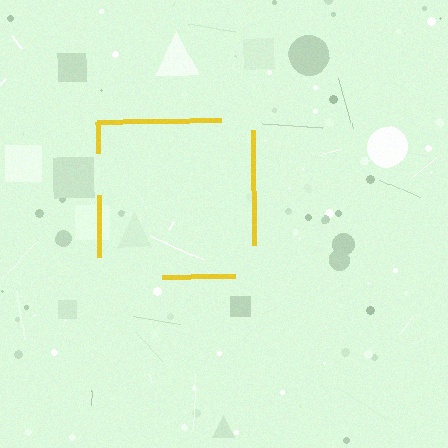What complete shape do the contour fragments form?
The contour fragments form a square.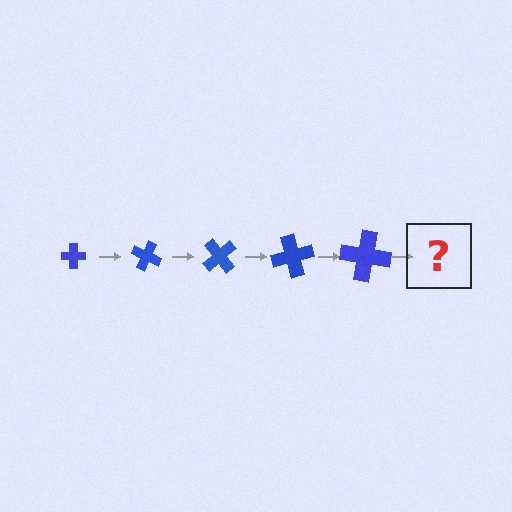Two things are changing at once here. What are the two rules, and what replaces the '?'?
The two rules are that the cross grows larger each step and it rotates 25 degrees each step. The '?' should be a cross, larger than the previous one and rotated 125 degrees from the start.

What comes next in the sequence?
The next element should be a cross, larger than the previous one and rotated 125 degrees from the start.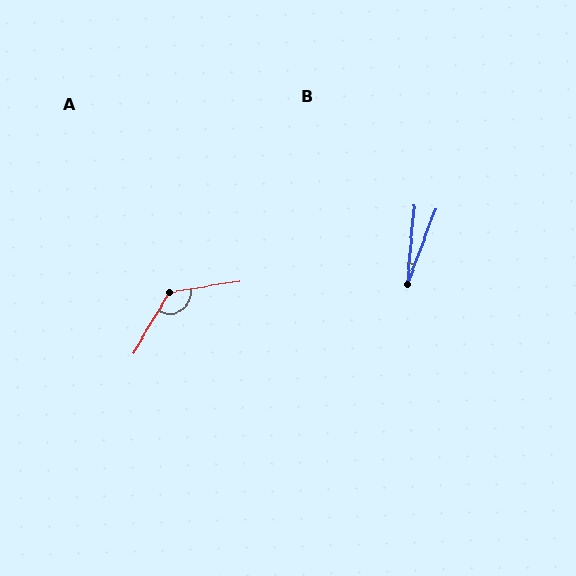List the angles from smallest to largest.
B (15°), A (130°).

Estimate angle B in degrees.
Approximately 15 degrees.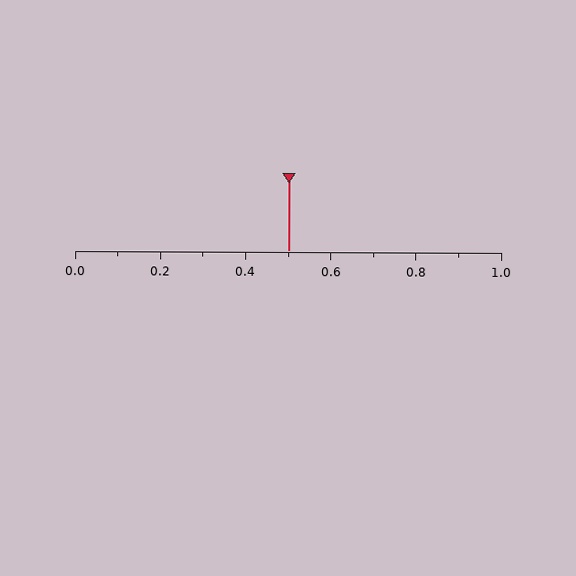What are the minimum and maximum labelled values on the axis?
The axis runs from 0.0 to 1.0.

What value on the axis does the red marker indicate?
The marker indicates approximately 0.5.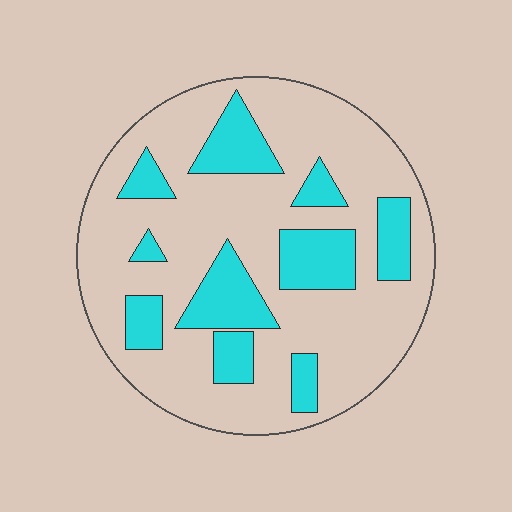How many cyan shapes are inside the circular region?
10.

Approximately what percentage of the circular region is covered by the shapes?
Approximately 25%.